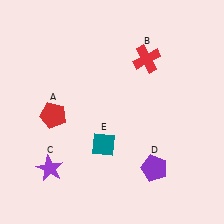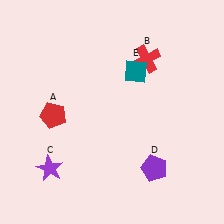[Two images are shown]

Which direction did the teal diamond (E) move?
The teal diamond (E) moved up.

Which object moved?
The teal diamond (E) moved up.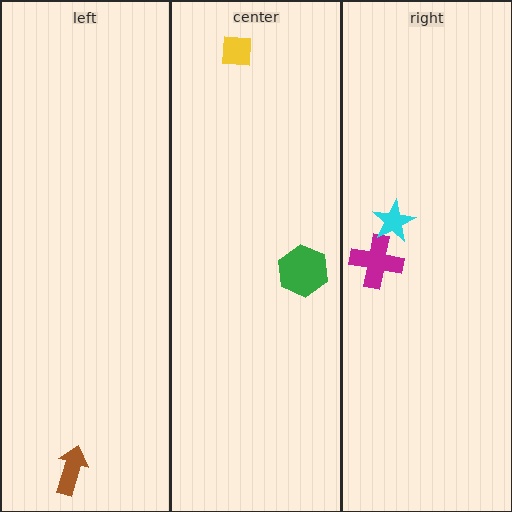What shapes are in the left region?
The brown arrow.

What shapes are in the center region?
The yellow square, the green hexagon.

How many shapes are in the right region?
2.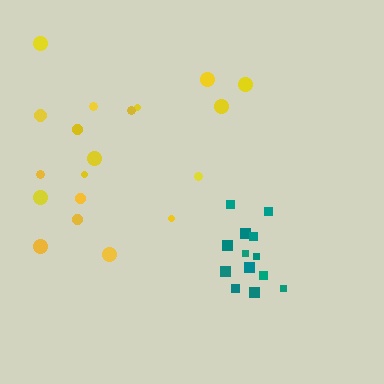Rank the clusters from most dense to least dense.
teal, yellow.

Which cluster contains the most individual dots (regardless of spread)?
Yellow (19).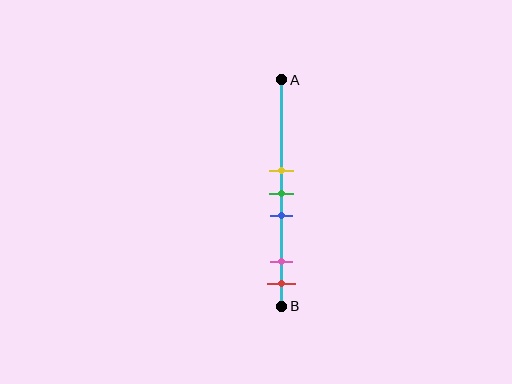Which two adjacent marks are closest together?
The yellow and green marks are the closest adjacent pair.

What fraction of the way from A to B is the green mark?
The green mark is approximately 50% (0.5) of the way from A to B.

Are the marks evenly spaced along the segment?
No, the marks are not evenly spaced.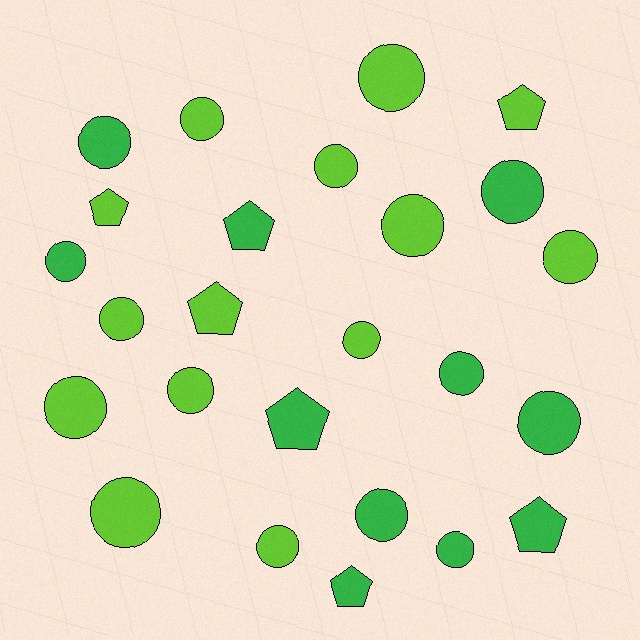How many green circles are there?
There are 7 green circles.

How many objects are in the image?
There are 25 objects.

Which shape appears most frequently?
Circle, with 18 objects.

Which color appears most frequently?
Lime, with 14 objects.